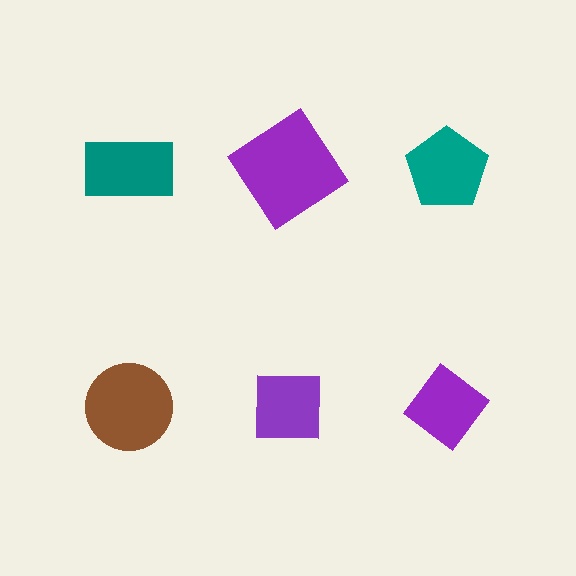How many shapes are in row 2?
3 shapes.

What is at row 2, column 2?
A purple square.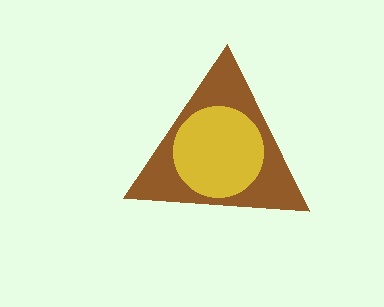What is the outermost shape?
The brown triangle.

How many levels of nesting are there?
2.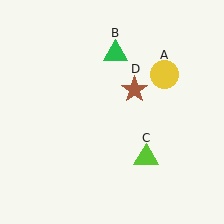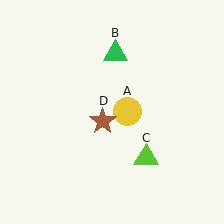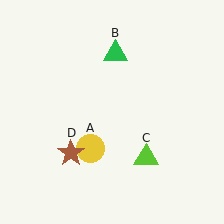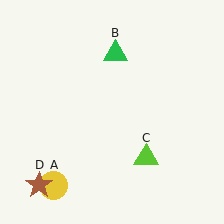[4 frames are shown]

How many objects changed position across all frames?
2 objects changed position: yellow circle (object A), brown star (object D).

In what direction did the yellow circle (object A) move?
The yellow circle (object A) moved down and to the left.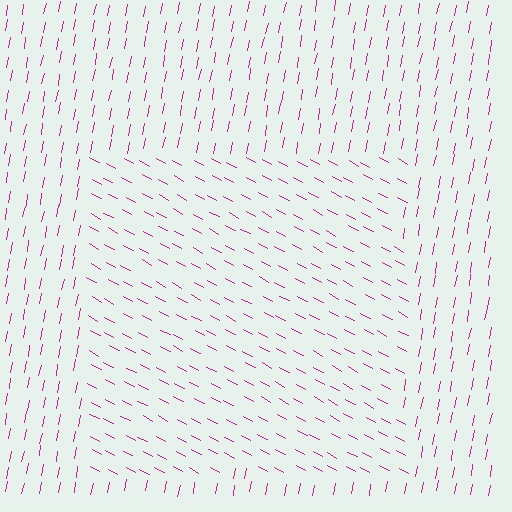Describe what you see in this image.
The image is filled with small magenta line segments. A rectangle region in the image has lines oriented differently from the surrounding lines, creating a visible texture boundary.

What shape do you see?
I see a rectangle.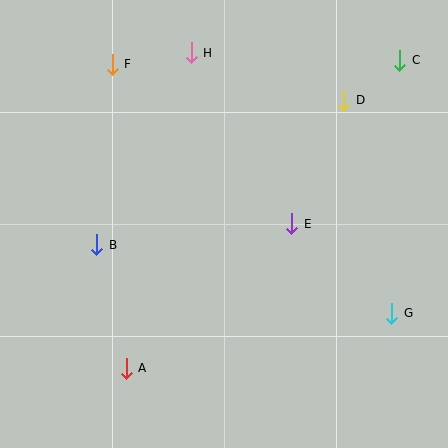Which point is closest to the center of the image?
Point E at (292, 224) is closest to the center.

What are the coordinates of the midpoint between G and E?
The midpoint between G and E is at (342, 269).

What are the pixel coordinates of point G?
Point G is at (392, 313).